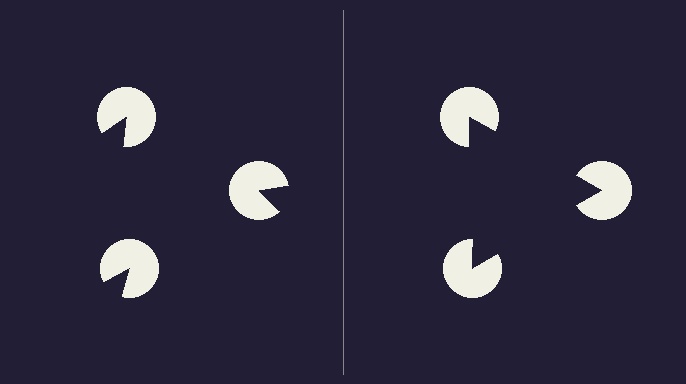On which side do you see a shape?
An illusory triangle appears on the right side. On the left side the wedge cuts are rotated, so no coherent shape forms.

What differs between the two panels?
The pac-man discs are positioned identically on both sides; only the wedge orientations differ. On the right they align to a triangle; on the left they are misaligned.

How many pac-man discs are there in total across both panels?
6 — 3 on each side.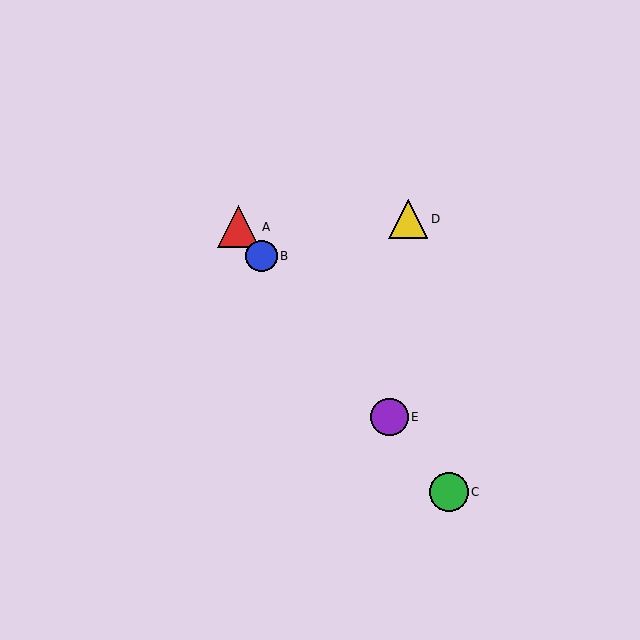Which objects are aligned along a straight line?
Objects A, B, C, E are aligned along a straight line.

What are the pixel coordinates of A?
Object A is at (238, 227).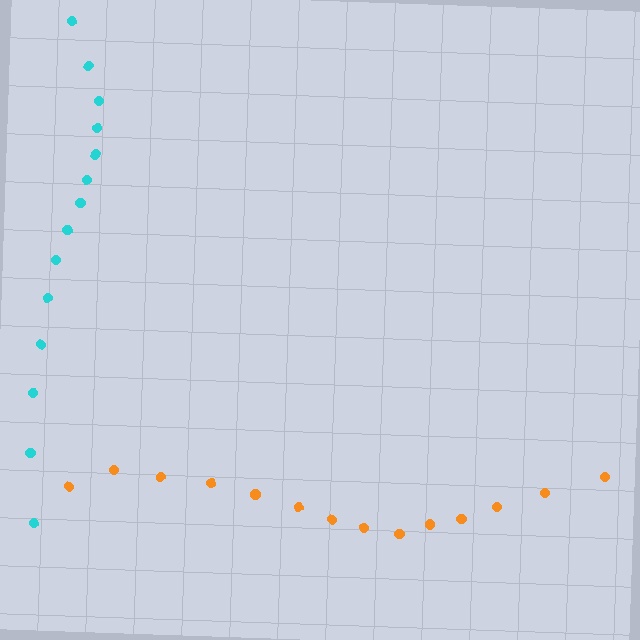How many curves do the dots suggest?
There are 2 distinct paths.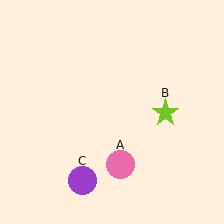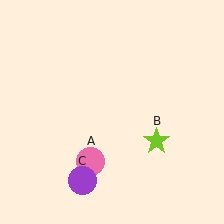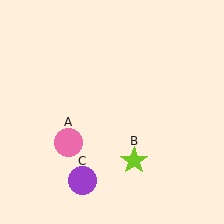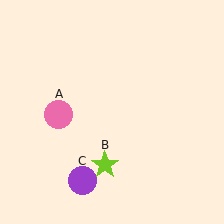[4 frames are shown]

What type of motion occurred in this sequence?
The pink circle (object A), lime star (object B) rotated clockwise around the center of the scene.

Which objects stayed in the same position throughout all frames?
Purple circle (object C) remained stationary.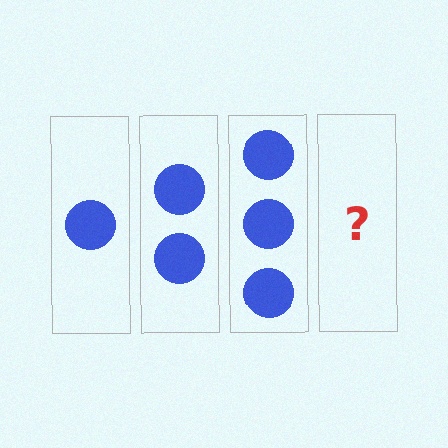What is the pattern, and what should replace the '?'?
The pattern is that each step adds one more circle. The '?' should be 4 circles.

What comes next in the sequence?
The next element should be 4 circles.